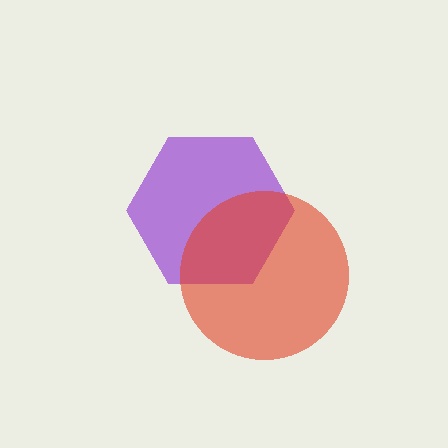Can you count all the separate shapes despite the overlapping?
Yes, there are 2 separate shapes.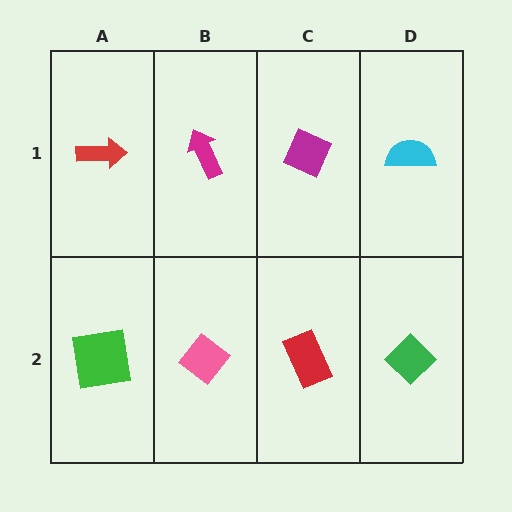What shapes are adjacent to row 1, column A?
A green square (row 2, column A), a magenta arrow (row 1, column B).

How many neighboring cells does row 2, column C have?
3.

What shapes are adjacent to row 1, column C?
A red rectangle (row 2, column C), a magenta arrow (row 1, column B), a cyan semicircle (row 1, column D).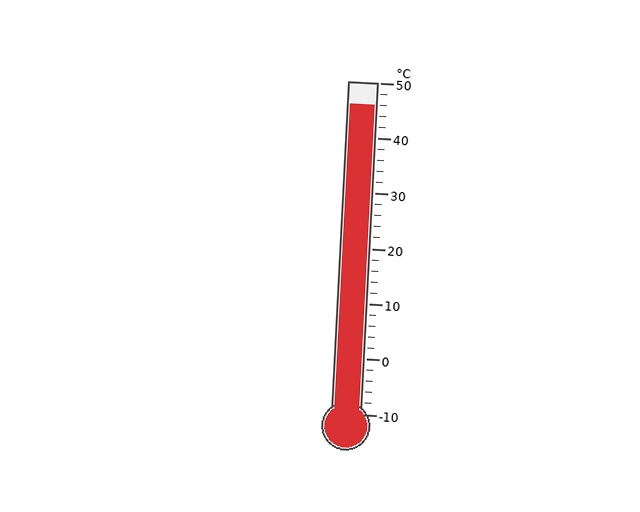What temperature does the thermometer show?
The thermometer shows approximately 46°C.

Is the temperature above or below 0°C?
The temperature is above 0°C.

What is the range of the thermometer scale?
The thermometer scale ranges from -10°C to 50°C.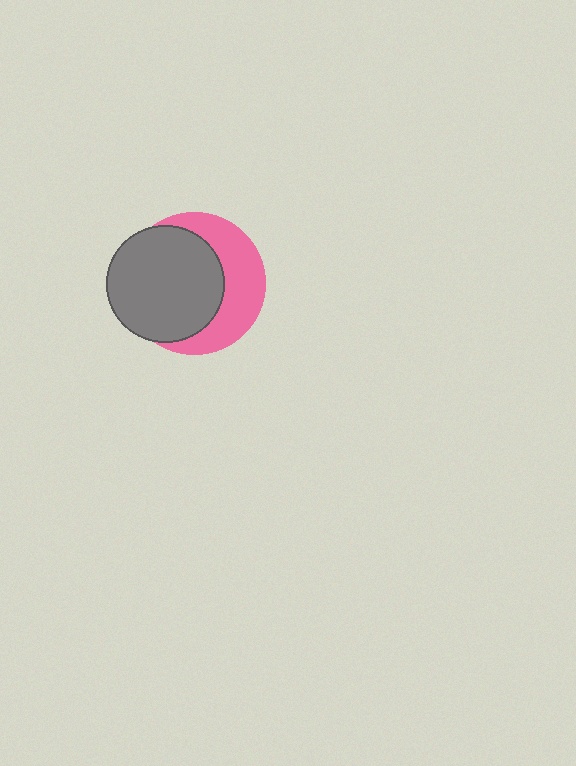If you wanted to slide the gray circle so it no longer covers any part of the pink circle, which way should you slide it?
Slide it left — that is the most direct way to separate the two shapes.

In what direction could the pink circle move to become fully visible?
The pink circle could move right. That would shift it out from behind the gray circle entirely.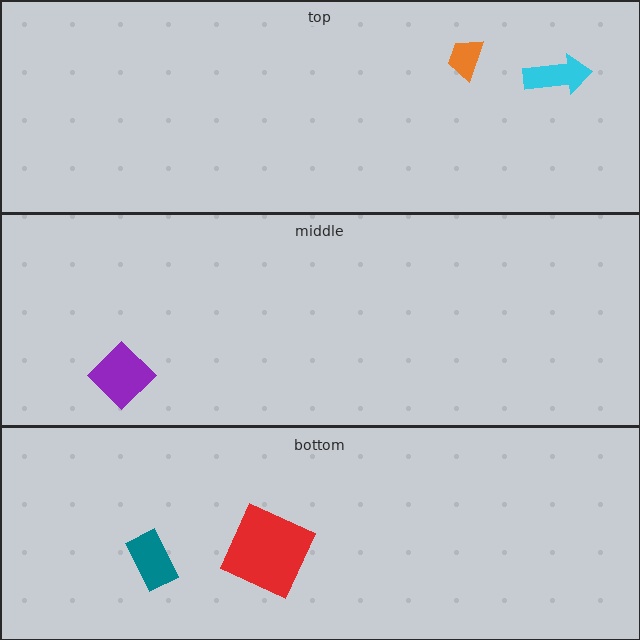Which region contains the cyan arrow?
The top region.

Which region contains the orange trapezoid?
The top region.